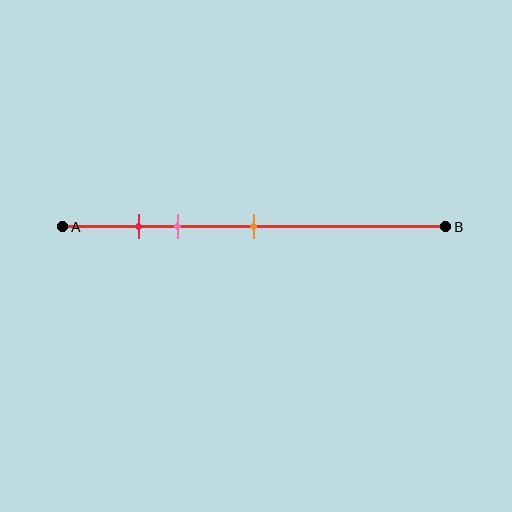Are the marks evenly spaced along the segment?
No, the marks are not evenly spaced.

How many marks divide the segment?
There are 3 marks dividing the segment.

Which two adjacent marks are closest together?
The red and pink marks are the closest adjacent pair.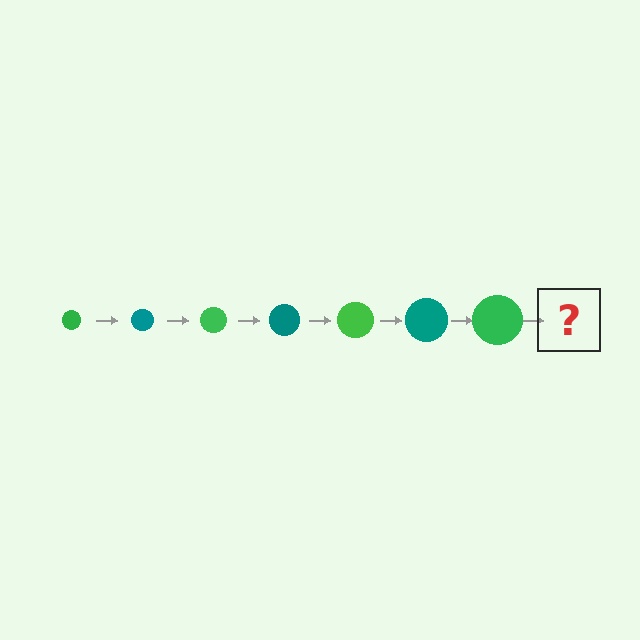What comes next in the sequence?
The next element should be a teal circle, larger than the previous one.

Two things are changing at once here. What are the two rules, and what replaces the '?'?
The two rules are that the circle grows larger each step and the color cycles through green and teal. The '?' should be a teal circle, larger than the previous one.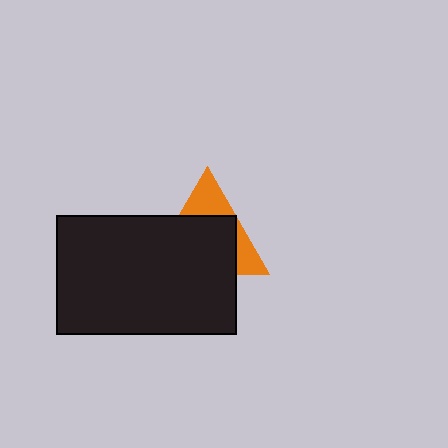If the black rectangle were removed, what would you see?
You would see the complete orange triangle.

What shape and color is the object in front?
The object in front is a black rectangle.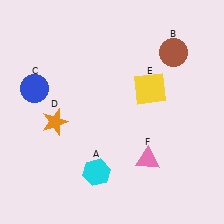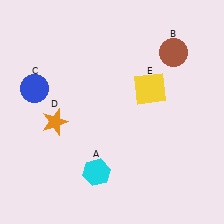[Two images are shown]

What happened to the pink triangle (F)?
The pink triangle (F) was removed in Image 2. It was in the bottom-right area of Image 1.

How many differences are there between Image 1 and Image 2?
There is 1 difference between the two images.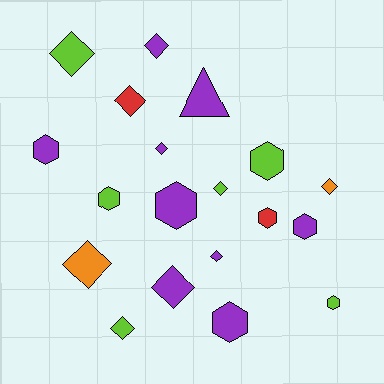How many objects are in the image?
There are 19 objects.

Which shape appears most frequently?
Diamond, with 10 objects.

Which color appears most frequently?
Purple, with 9 objects.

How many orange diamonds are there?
There are 2 orange diamonds.